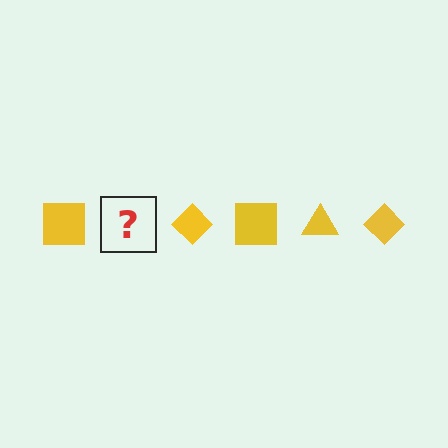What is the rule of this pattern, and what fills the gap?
The rule is that the pattern cycles through square, triangle, diamond shapes in yellow. The gap should be filled with a yellow triangle.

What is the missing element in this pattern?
The missing element is a yellow triangle.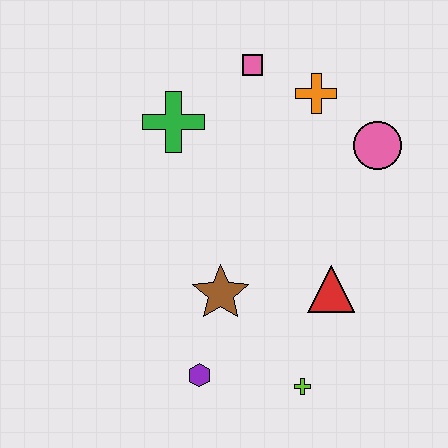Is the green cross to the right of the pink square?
No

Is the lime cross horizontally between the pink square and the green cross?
No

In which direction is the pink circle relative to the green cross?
The pink circle is to the right of the green cross.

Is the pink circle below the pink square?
Yes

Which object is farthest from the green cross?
The lime cross is farthest from the green cross.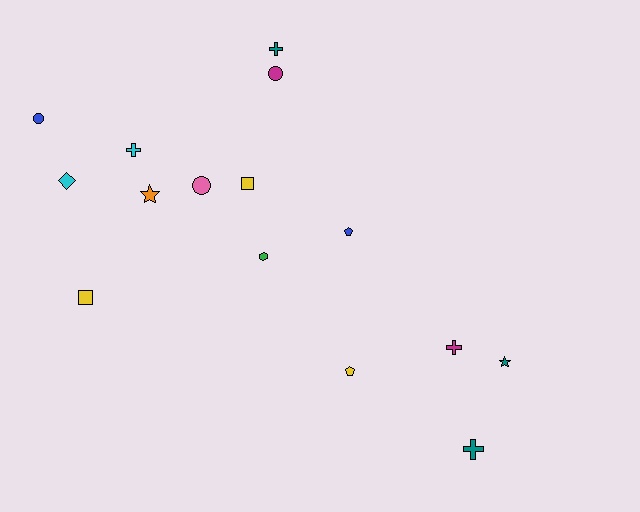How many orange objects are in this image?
There is 1 orange object.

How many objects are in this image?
There are 15 objects.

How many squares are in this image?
There are 2 squares.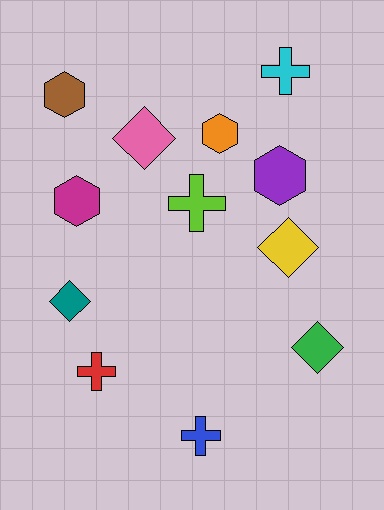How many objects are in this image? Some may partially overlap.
There are 12 objects.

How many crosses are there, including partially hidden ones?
There are 4 crosses.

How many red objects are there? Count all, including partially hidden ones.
There is 1 red object.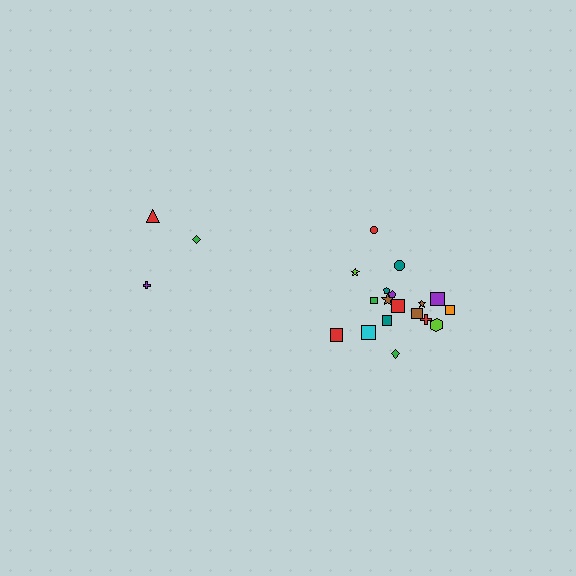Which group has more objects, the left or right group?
The right group.